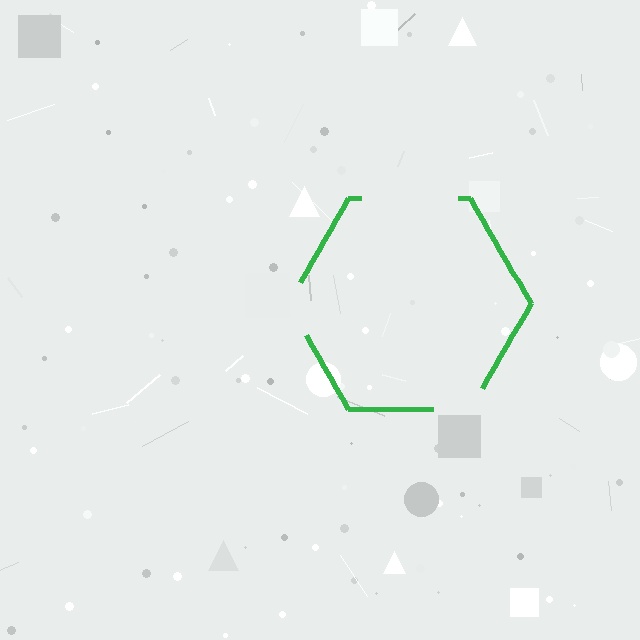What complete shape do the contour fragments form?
The contour fragments form a hexagon.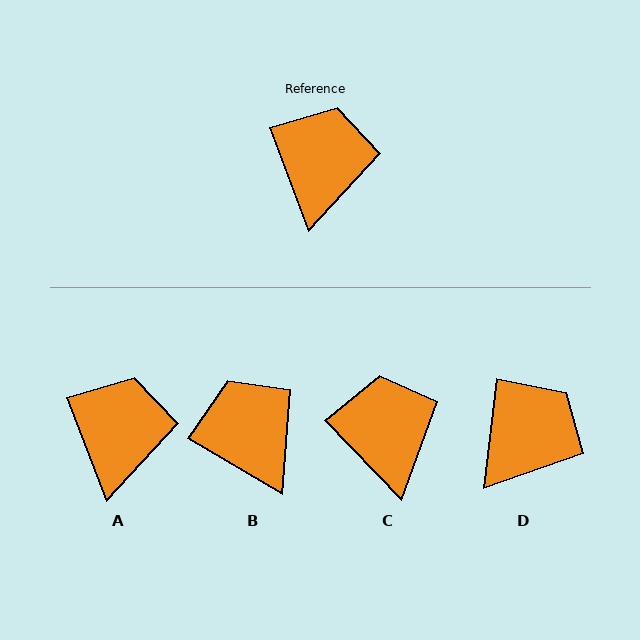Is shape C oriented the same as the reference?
No, it is off by about 23 degrees.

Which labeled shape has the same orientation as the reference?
A.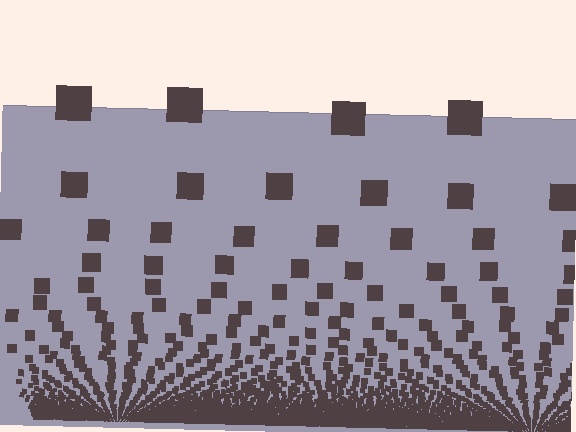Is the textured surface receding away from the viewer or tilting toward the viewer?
The surface appears to tilt toward the viewer. Texture elements get larger and sparser toward the top.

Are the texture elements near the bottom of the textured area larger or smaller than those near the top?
Smaller. The gradient is inverted — elements near the bottom are smaller and denser.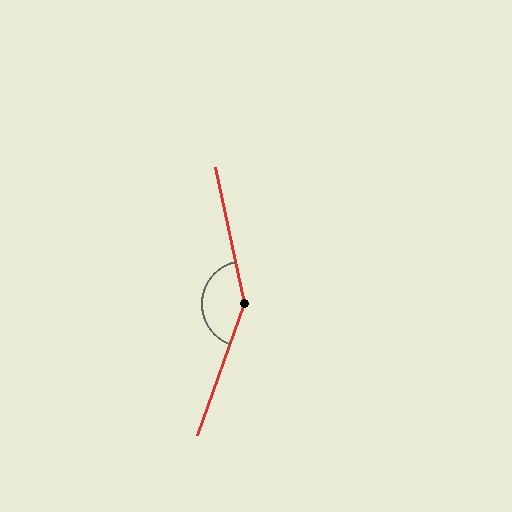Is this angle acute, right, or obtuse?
It is obtuse.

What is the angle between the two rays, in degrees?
Approximately 148 degrees.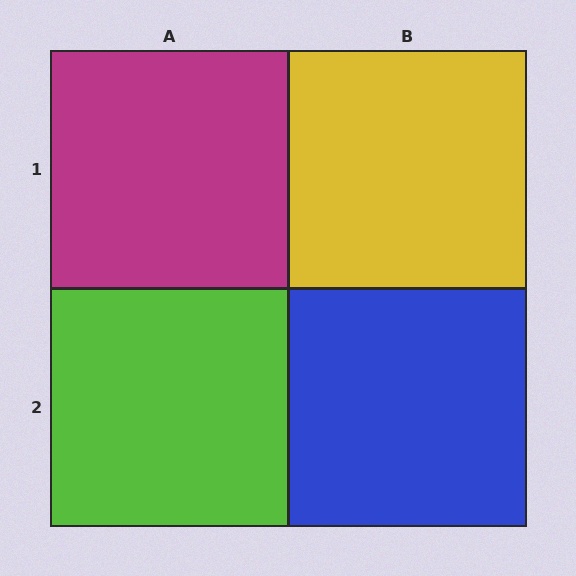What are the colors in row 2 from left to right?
Lime, blue.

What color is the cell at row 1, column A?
Magenta.